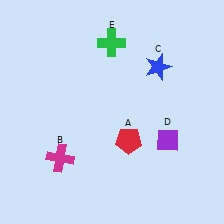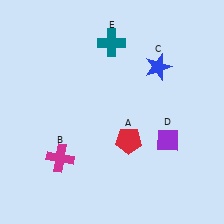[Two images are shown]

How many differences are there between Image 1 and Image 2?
There is 1 difference between the two images.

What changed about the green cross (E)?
In Image 1, E is green. In Image 2, it changed to teal.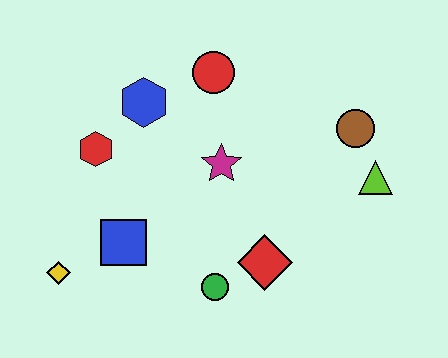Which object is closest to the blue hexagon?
The red hexagon is closest to the blue hexagon.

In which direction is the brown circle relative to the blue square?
The brown circle is to the right of the blue square.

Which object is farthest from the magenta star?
The yellow diamond is farthest from the magenta star.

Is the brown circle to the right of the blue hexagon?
Yes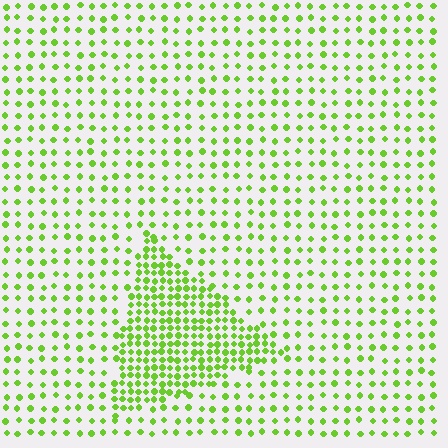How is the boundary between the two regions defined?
The boundary is defined by a change in element density (approximately 2.4x ratio). All elements are the same color, size, and shape.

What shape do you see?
I see a triangle.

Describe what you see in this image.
The image contains small lime elements arranged at two different densities. A triangle-shaped region is visible where the elements are more densely packed than the surrounding area.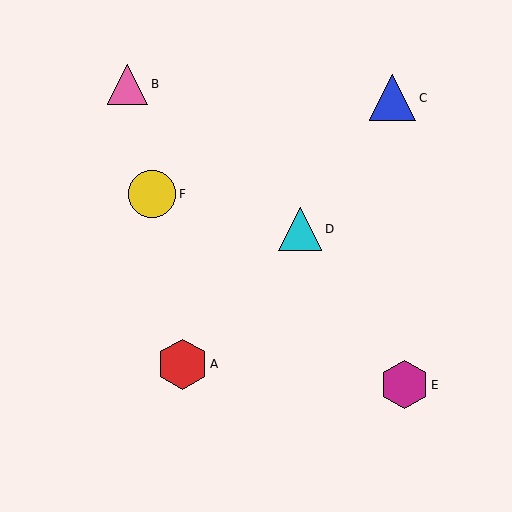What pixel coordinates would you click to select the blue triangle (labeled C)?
Click at (393, 98) to select the blue triangle C.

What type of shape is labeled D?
Shape D is a cyan triangle.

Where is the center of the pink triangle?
The center of the pink triangle is at (128, 84).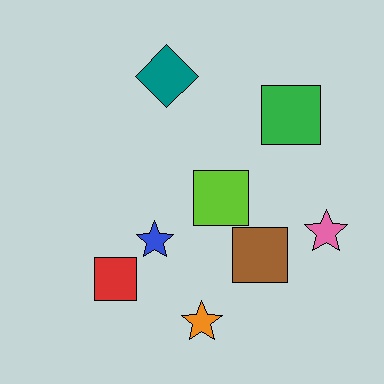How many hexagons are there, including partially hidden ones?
There are no hexagons.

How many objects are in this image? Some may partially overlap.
There are 8 objects.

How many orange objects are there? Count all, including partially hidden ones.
There is 1 orange object.